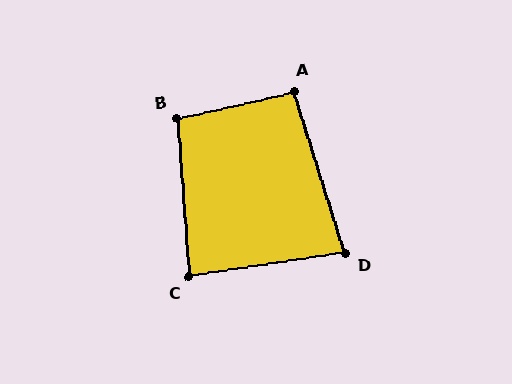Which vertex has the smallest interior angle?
D, at approximately 81 degrees.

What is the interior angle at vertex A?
Approximately 94 degrees (approximately right).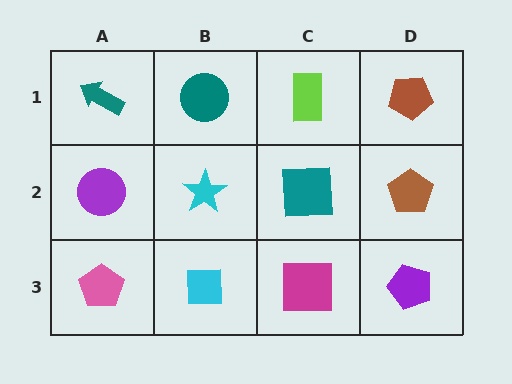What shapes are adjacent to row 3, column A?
A purple circle (row 2, column A), a cyan square (row 3, column B).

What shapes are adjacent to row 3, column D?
A brown pentagon (row 2, column D), a magenta square (row 3, column C).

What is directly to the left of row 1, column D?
A lime rectangle.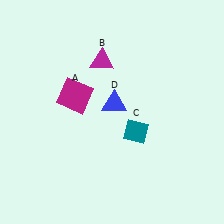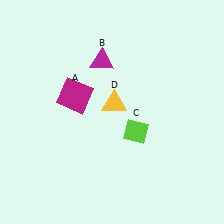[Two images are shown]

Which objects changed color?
C changed from teal to lime. D changed from blue to yellow.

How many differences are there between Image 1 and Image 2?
There are 2 differences between the two images.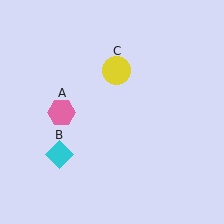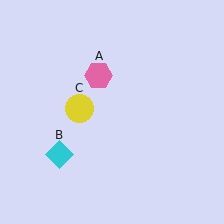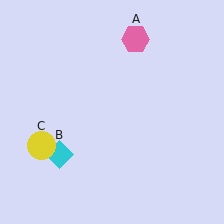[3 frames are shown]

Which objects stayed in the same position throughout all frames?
Cyan diamond (object B) remained stationary.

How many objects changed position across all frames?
2 objects changed position: pink hexagon (object A), yellow circle (object C).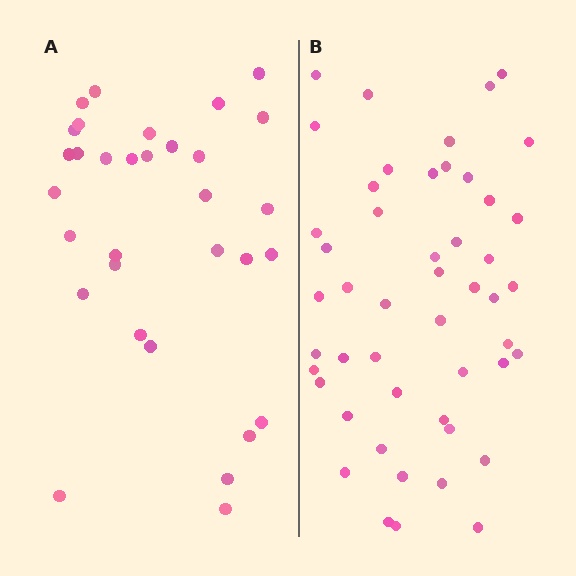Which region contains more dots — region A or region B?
Region B (the right region) has more dots.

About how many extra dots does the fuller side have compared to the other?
Region B has approximately 15 more dots than region A.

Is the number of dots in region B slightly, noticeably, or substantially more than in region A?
Region B has substantially more. The ratio is roughly 1.5 to 1.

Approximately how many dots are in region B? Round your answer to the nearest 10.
About 50 dots. (The exact count is 49, which rounds to 50.)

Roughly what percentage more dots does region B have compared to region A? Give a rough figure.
About 55% more.